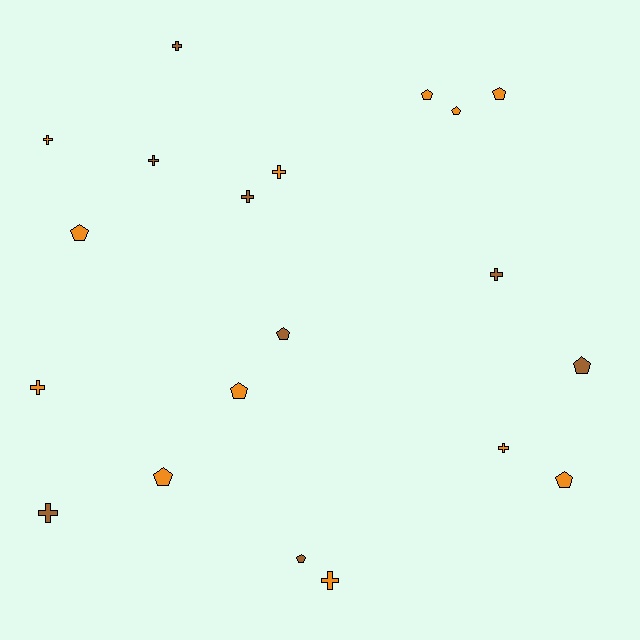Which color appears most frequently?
Orange, with 12 objects.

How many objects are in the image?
There are 20 objects.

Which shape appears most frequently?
Cross, with 10 objects.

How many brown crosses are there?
There are 5 brown crosses.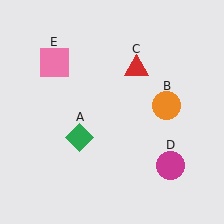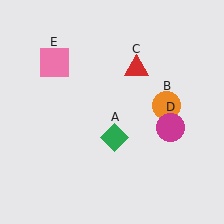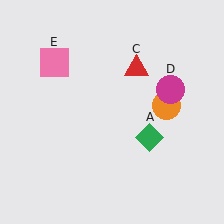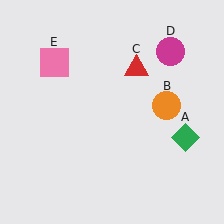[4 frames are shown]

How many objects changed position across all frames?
2 objects changed position: green diamond (object A), magenta circle (object D).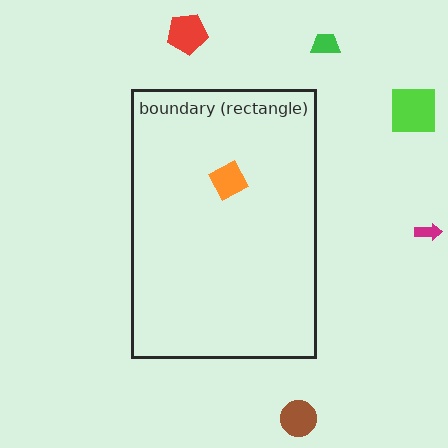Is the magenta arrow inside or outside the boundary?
Outside.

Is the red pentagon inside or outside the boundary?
Outside.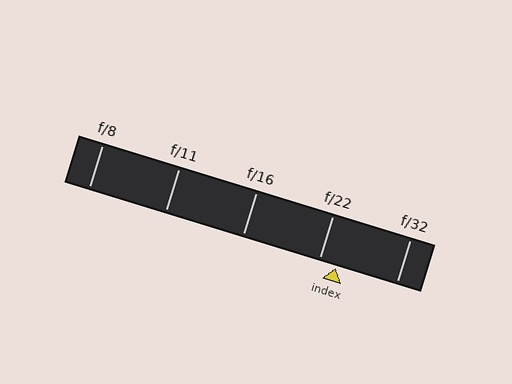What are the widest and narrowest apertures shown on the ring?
The widest aperture shown is f/8 and the narrowest is f/32.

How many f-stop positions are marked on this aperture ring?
There are 5 f-stop positions marked.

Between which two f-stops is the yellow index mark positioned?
The index mark is between f/22 and f/32.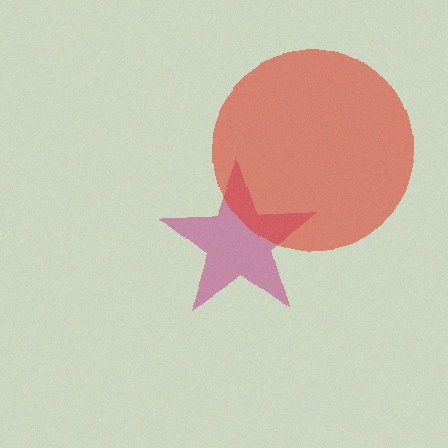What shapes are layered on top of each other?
The layered shapes are: a magenta star, a red circle.